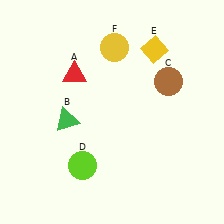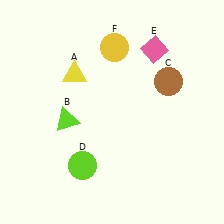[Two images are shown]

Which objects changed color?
A changed from red to yellow. B changed from green to lime. E changed from yellow to pink.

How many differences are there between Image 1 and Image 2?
There are 3 differences between the two images.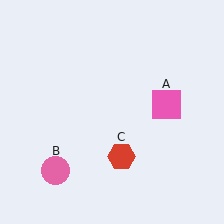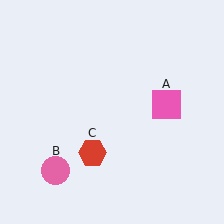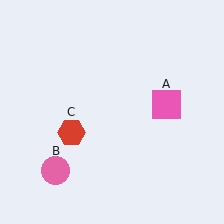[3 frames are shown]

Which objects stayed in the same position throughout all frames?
Pink square (object A) and pink circle (object B) remained stationary.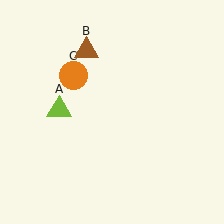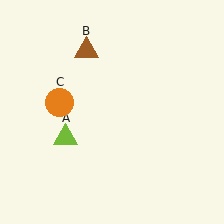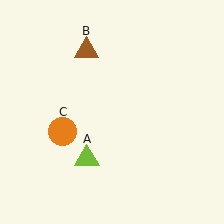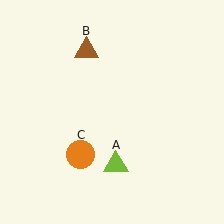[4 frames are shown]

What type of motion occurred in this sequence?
The lime triangle (object A), orange circle (object C) rotated counterclockwise around the center of the scene.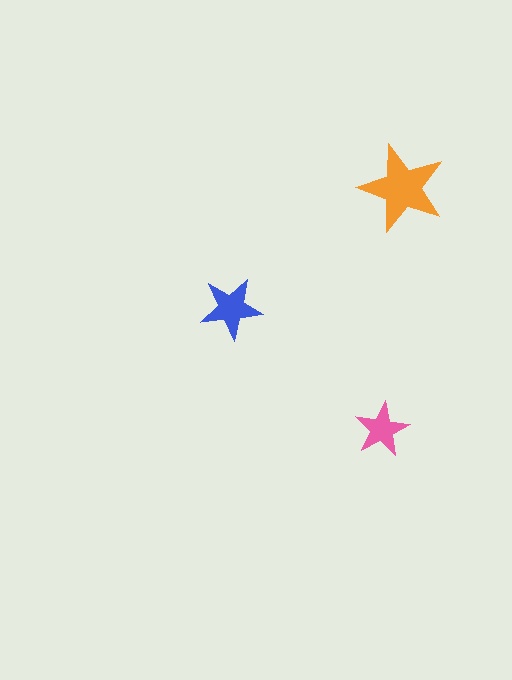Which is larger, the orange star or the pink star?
The orange one.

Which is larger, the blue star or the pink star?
The blue one.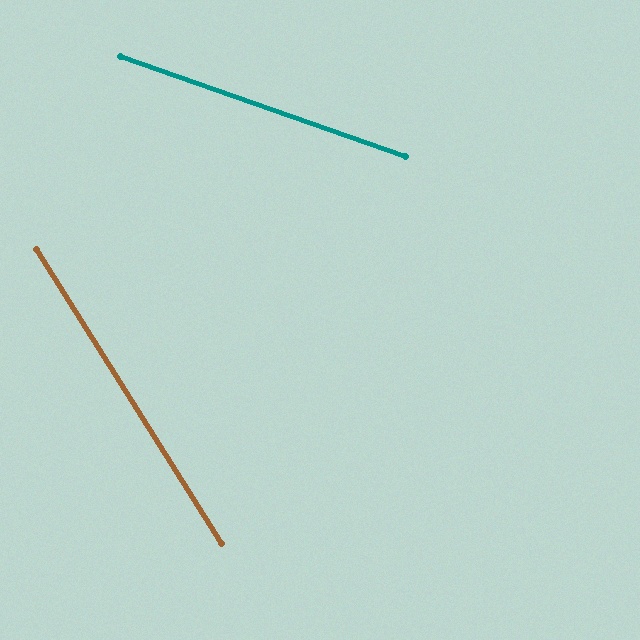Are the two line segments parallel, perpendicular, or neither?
Neither parallel nor perpendicular — they differ by about 38°.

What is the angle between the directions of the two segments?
Approximately 38 degrees.